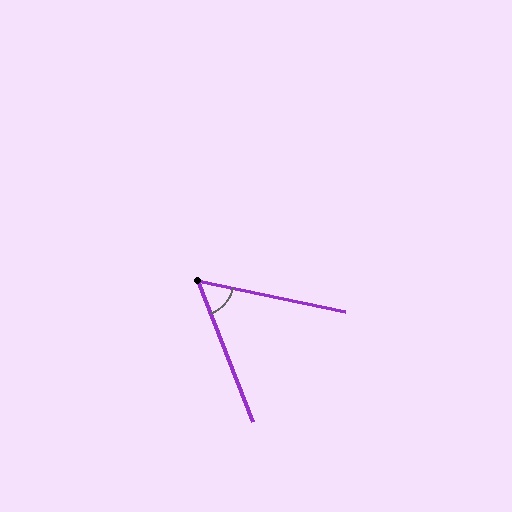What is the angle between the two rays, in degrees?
Approximately 57 degrees.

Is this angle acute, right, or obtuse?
It is acute.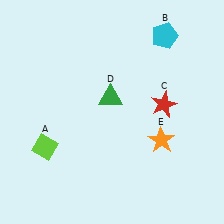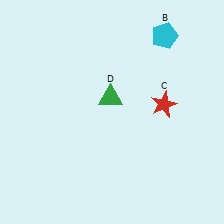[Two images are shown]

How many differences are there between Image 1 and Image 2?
There are 2 differences between the two images.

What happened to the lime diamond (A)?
The lime diamond (A) was removed in Image 2. It was in the bottom-left area of Image 1.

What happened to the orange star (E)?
The orange star (E) was removed in Image 2. It was in the bottom-right area of Image 1.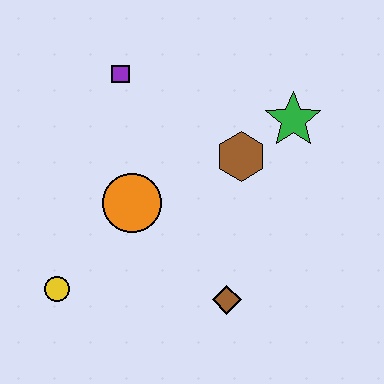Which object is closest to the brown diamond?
The orange circle is closest to the brown diamond.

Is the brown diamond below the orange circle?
Yes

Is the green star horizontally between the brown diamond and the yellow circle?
No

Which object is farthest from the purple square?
The brown diamond is farthest from the purple square.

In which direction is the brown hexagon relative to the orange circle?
The brown hexagon is to the right of the orange circle.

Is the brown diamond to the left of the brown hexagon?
Yes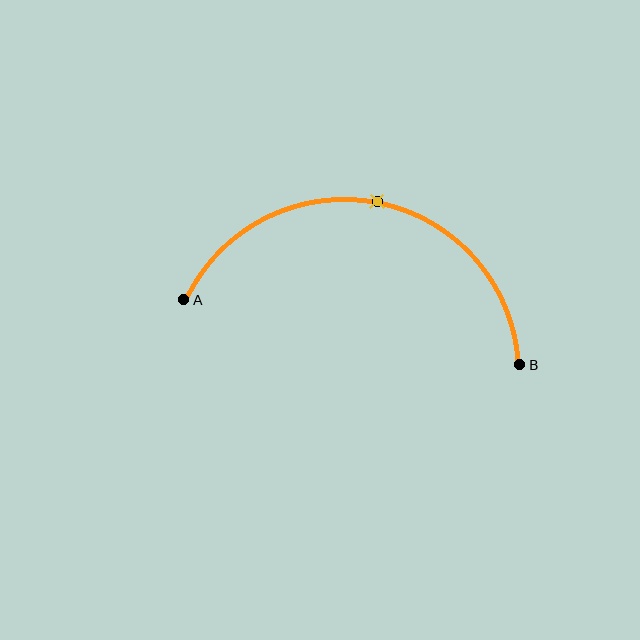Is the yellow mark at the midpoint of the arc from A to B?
Yes. The yellow mark lies on the arc at equal arc-length from both A and B — it is the arc midpoint.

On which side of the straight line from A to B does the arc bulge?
The arc bulges above the straight line connecting A and B.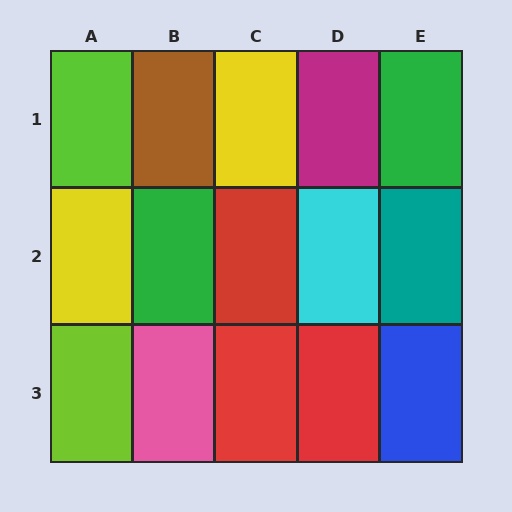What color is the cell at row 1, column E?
Green.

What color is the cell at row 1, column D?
Magenta.